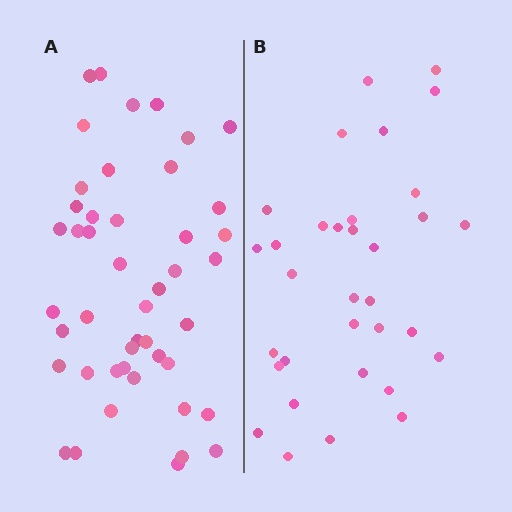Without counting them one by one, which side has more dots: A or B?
Region A (the left region) has more dots.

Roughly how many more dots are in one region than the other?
Region A has approximately 15 more dots than region B.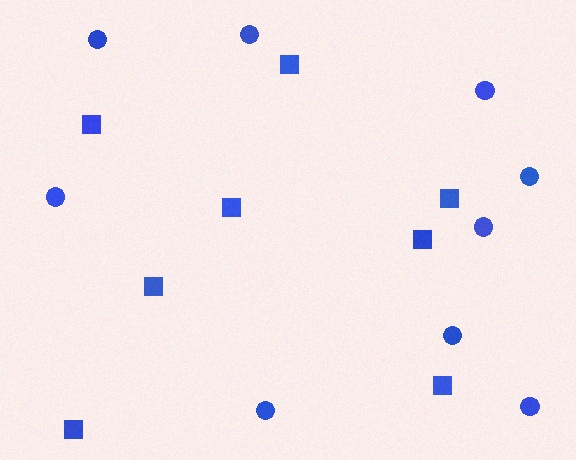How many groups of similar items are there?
There are 2 groups: one group of squares (8) and one group of circles (9).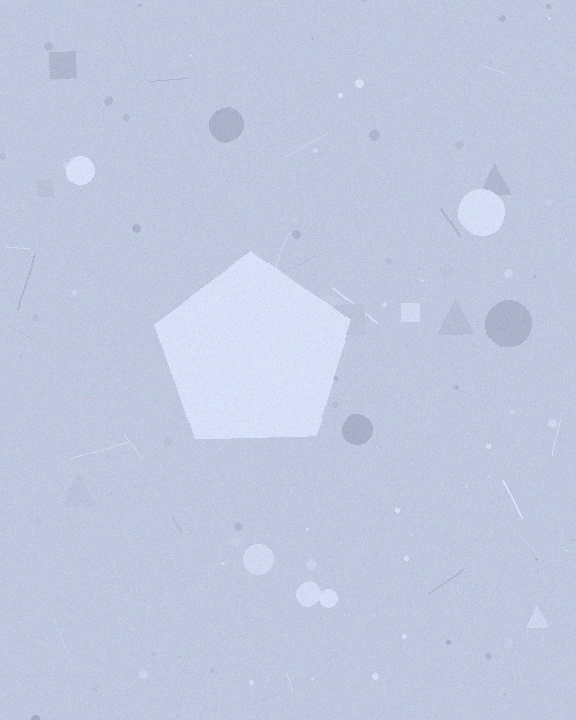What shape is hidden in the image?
A pentagon is hidden in the image.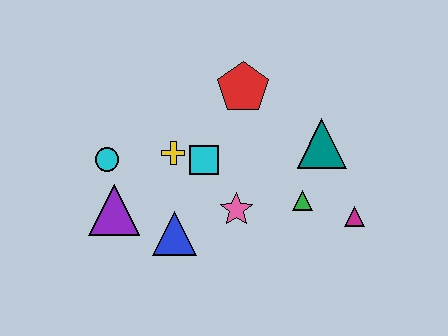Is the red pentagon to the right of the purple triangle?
Yes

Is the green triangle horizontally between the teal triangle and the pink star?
Yes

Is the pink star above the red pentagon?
No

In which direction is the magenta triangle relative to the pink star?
The magenta triangle is to the right of the pink star.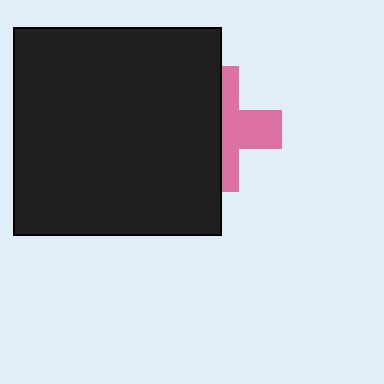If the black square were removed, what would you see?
You would see the complete pink cross.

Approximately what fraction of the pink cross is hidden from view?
Roughly 53% of the pink cross is hidden behind the black square.